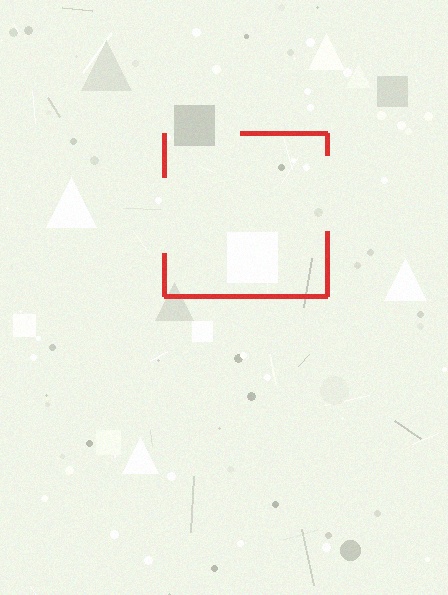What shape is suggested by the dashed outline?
The dashed outline suggests a square.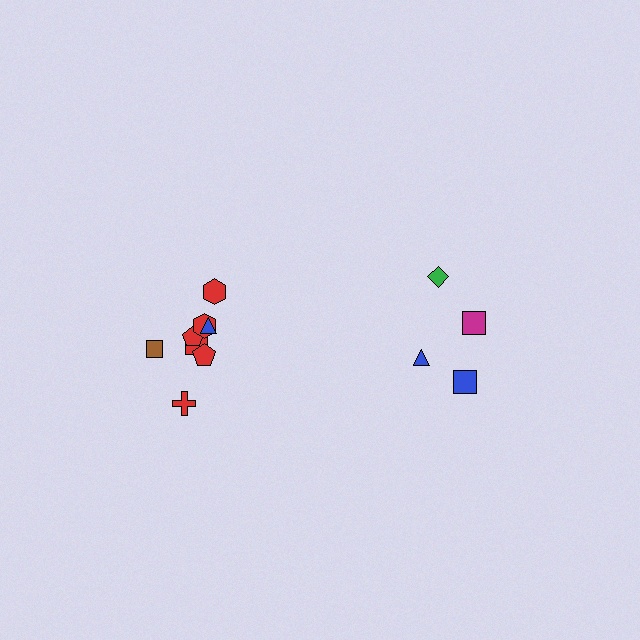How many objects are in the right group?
There are 4 objects.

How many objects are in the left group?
There are 8 objects.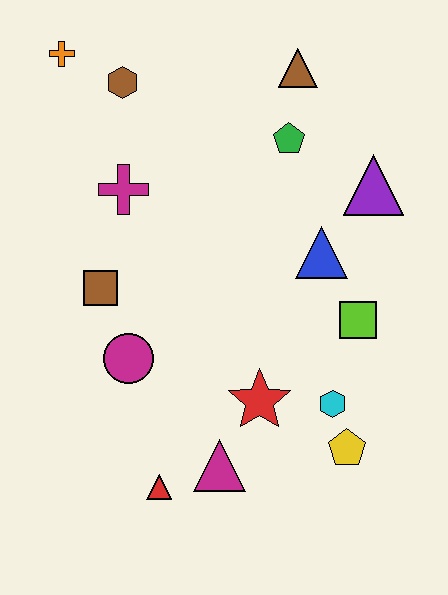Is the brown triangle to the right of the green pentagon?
Yes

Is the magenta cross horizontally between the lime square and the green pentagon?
No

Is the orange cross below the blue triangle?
No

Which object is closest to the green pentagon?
The brown triangle is closest to the green pentagon.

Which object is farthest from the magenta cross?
The yellow pentagon is farthest from the magenta cross.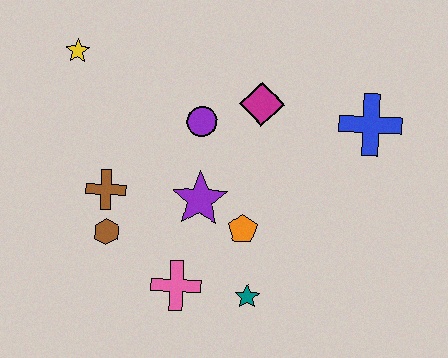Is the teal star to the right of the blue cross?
No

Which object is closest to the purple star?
The orange pentagon is closest to the purple star.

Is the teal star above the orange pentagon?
No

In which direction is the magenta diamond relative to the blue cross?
The magenta diamond is to the left of the blue cross.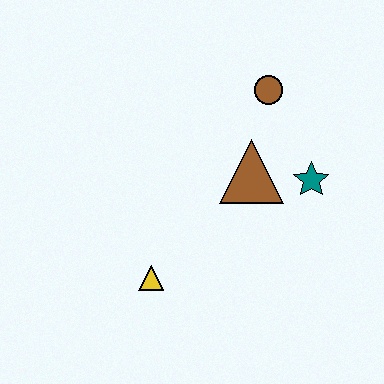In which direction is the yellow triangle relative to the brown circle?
The yellow triangle is below the brown circle.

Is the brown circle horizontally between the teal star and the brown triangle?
Yes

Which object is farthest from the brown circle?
The yellow triangle is farthest from the brown circle.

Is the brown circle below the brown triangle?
No